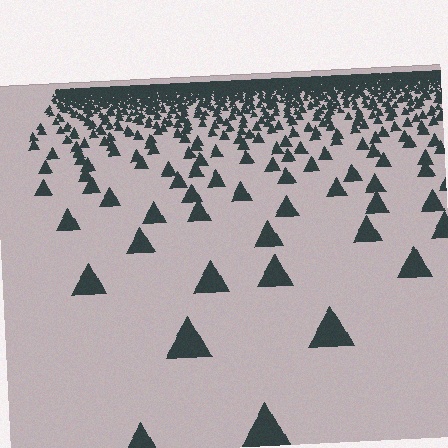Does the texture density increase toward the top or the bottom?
Density increases toward the top.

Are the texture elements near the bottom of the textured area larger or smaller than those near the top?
Larger. Near the bottom, elements are closer to the viewer and appear at a bigger on-screen size.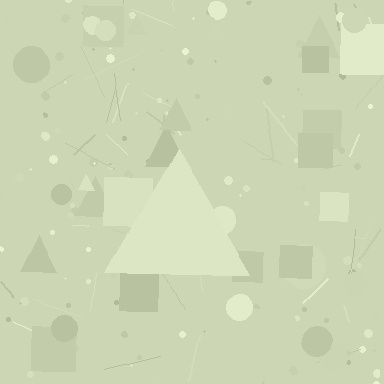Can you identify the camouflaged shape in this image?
The camouflaged shape is a triangle.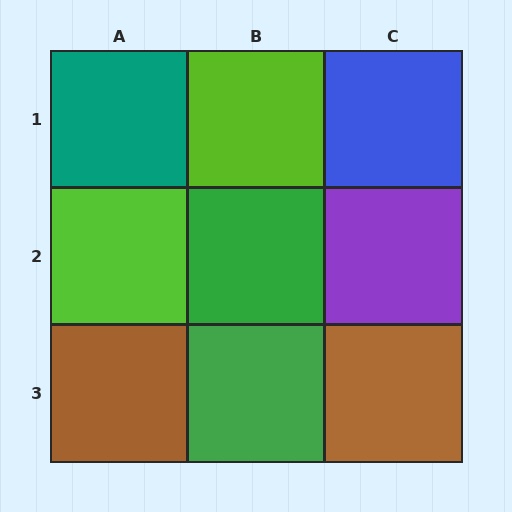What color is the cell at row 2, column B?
Green.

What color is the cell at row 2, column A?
Lime.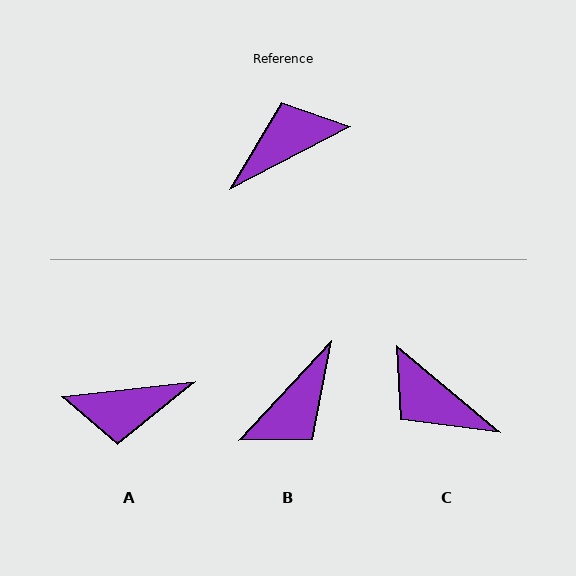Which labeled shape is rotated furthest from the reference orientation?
B, about 160 degrees away.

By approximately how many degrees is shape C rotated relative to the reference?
Approximately 113 degrees counter-clockwise.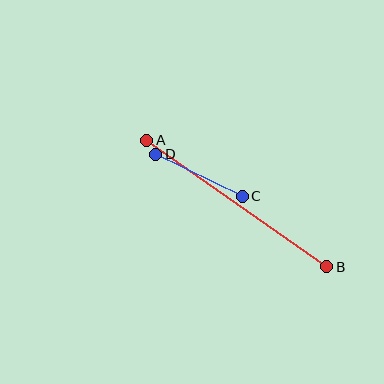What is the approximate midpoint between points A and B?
The midpoint is at approximately (237, 204) pixels.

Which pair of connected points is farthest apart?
Points A and B are farthest apart.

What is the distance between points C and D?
The distance is approximately 96 pixels.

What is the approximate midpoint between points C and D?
The midpoint is at approximately (199, 175) pixels.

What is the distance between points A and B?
The distance is approximately 220 pixels.